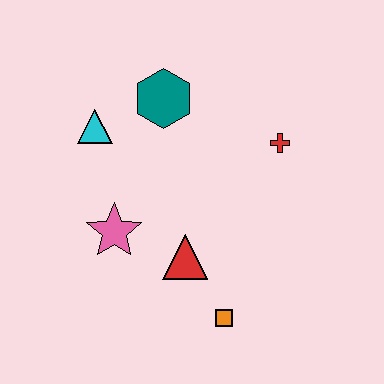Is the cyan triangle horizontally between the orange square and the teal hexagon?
No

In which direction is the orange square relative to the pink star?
The orange square is to the right of the pink star.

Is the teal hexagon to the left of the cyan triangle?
No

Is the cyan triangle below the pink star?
No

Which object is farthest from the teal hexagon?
The orange square is farthest from the teal hexagon.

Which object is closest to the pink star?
The red triangle is closest to the pink star.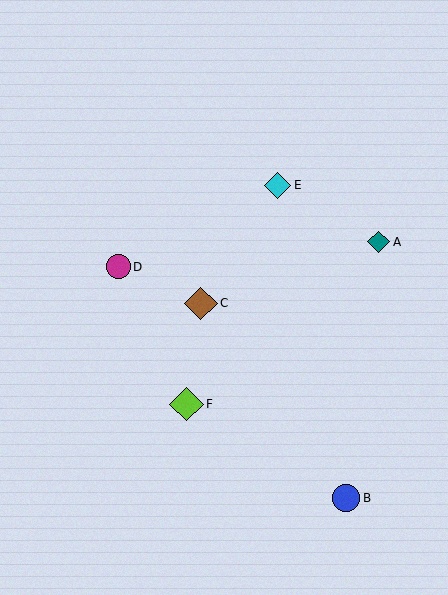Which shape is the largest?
The lime diamond (labeled F) is the largest.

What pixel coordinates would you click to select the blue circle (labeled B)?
Click at (346, 498) to select the blue circle B.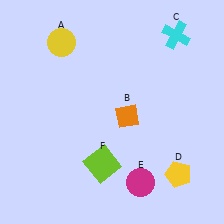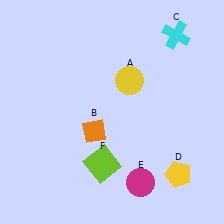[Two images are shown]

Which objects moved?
The objects that moved are: the yellow circle (A), the orange diamond (B).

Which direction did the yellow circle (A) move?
The yellow circle (A) moved right.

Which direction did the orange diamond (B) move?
The orange diamond (B) moved left.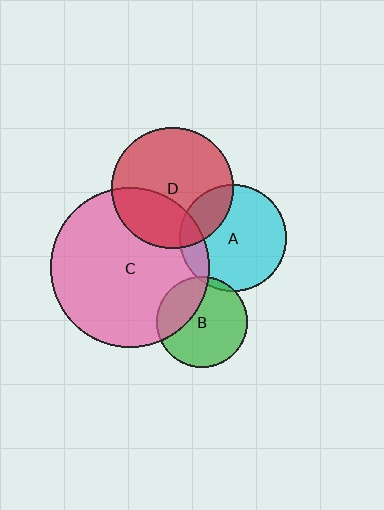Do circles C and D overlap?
Yes.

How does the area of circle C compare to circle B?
Approximately 3.1 times.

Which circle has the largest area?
Circle C (pink).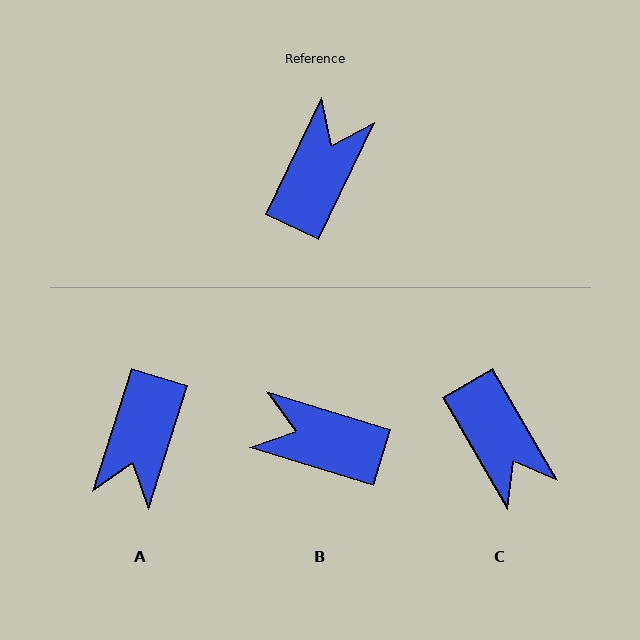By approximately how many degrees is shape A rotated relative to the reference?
Approximately 172 degrees clockwise.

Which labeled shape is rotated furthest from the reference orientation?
A, about 172 degrees away.